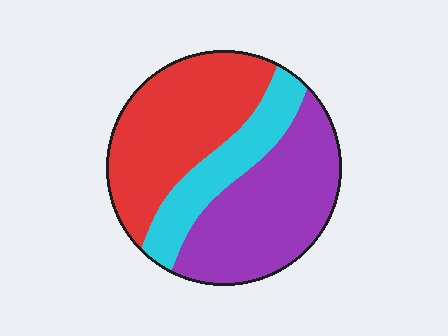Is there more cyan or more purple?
Purple.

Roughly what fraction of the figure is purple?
Purple covers 40% of the figure.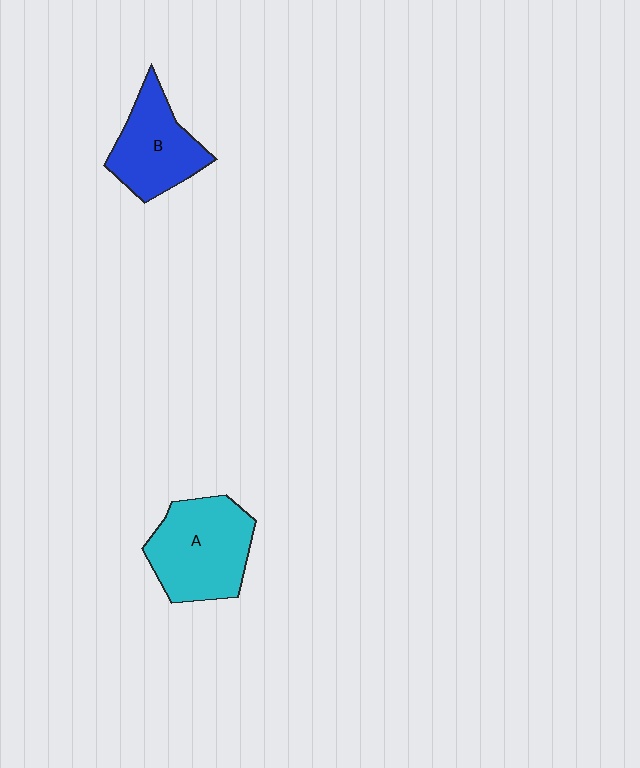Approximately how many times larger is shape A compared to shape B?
Approximately 1.3 times.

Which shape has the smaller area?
Shape B (blue).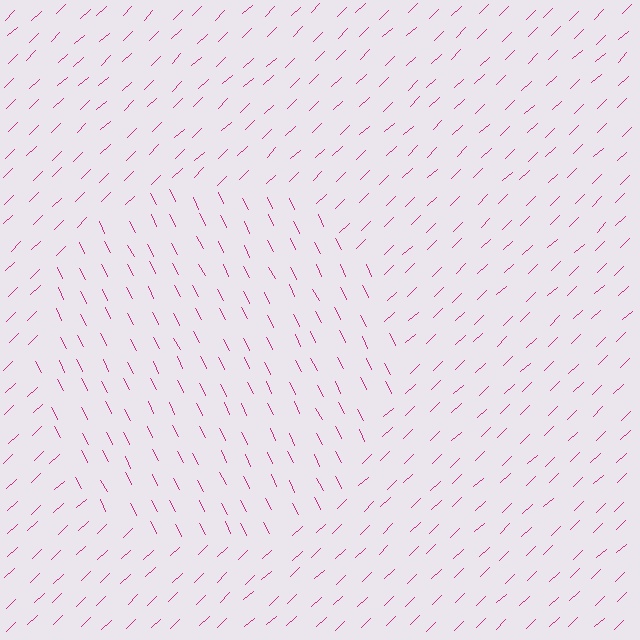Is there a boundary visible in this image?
Yes, there is a texture boundary formed by a change in line orientation.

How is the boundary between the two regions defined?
The boundary is defined purely by a change in line orientation (approximately 73 degrees difference). All lines are the same color and thickness.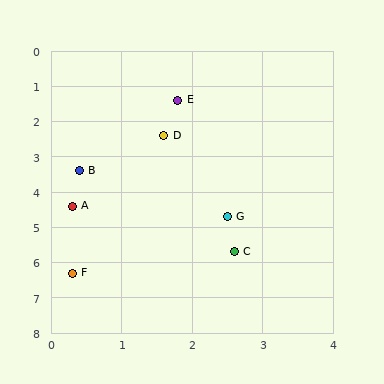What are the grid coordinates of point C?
Point C is at approximately (2.6, 5.7).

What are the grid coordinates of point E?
Point E is at approximately (1.8, 1.4).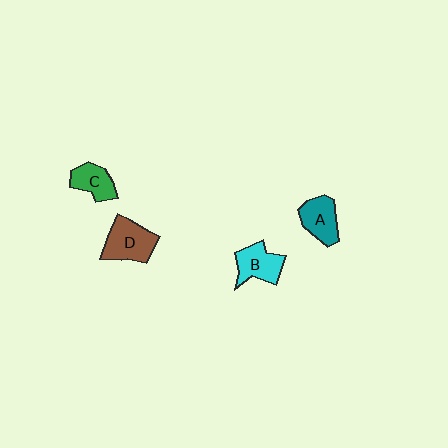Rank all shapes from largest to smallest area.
From largest to smallest: D (brown), B (cyan), A (teal), C (green).